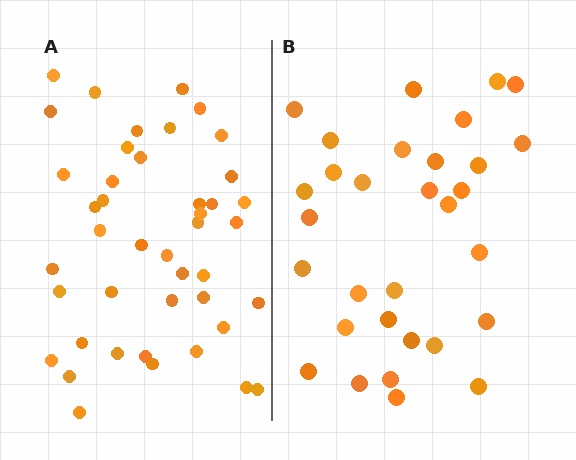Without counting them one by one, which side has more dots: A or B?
Region A (the left region) has more dots.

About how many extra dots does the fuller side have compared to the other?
Region A has roughly 12 or so more dots than region B.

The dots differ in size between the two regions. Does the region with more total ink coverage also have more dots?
No. Region B has more total ink coverage because its dots are larger, but region A actually contains more individual dots. Total area can be misleading — the number of items is what matters here.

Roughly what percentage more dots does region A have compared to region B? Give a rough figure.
About 40% more.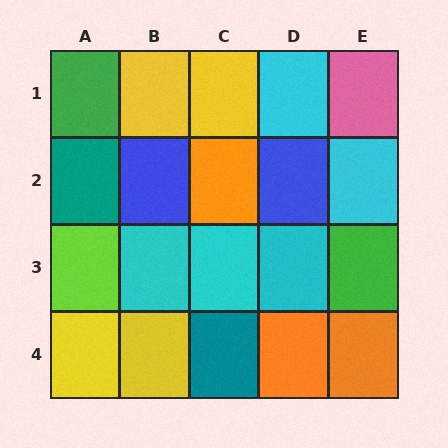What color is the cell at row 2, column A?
Teal.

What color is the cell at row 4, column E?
Orange.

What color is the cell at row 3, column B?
Cyan.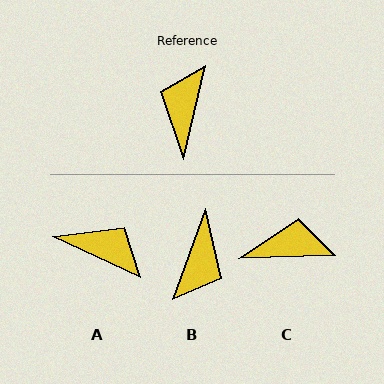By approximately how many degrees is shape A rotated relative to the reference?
Approximately 102 degrees clockwise.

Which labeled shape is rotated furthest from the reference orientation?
B, about 173 degrees away.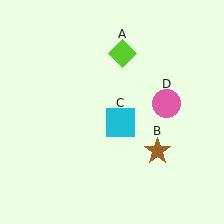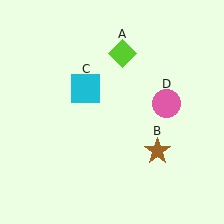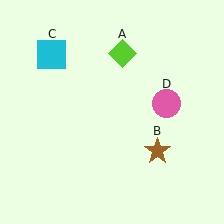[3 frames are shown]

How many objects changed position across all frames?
1 object changed position: cyan square (object C).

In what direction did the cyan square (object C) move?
The cyan square (object C) moved up and to the left.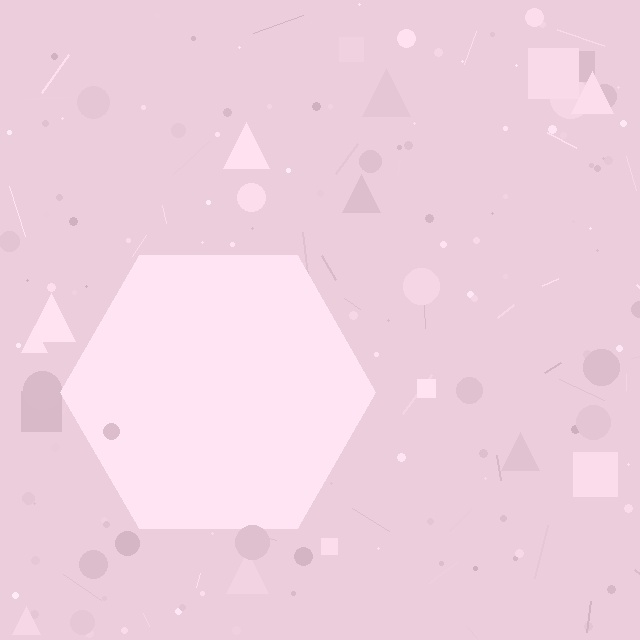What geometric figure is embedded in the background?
A hexagon is embedded in the background.